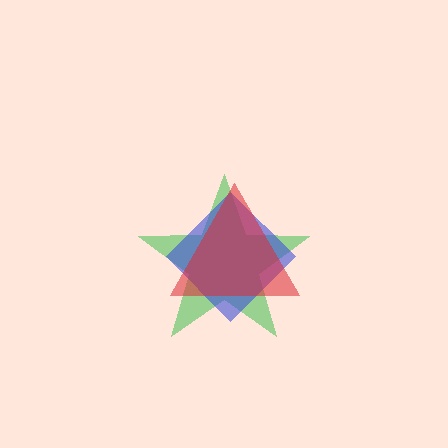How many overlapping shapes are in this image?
There are 3 overlapping shapes in the image.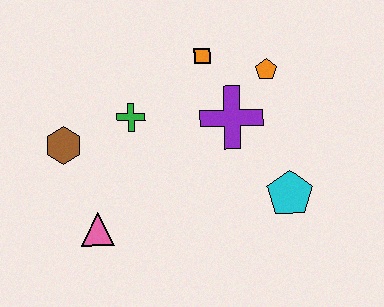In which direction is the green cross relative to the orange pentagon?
The green cross is to the left of the orange pentagon.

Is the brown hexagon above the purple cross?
No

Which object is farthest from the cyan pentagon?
The brown hexagon is farthest from the cyan pentagon.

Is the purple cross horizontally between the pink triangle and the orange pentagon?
Yes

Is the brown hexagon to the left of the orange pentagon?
Yes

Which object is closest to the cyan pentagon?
The purple cross is closest to the cyan pentagon.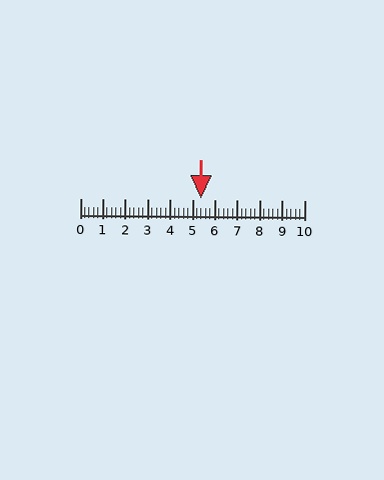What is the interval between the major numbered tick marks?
The major tick marks are spaced 1 units apart.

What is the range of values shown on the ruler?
The ruler shows values from 0 to 10.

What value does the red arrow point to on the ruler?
The red arrow points to approximately 5.4.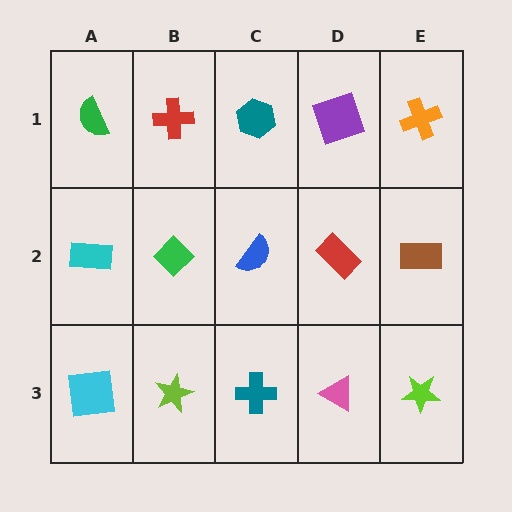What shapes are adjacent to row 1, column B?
A green diamond (row 2, column B), a green semicircle (row 1, column A), a teal hexagon (row 1, column C).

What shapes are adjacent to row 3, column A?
A cyan rectangle (row 2, column A), a lime star (row 3, column B).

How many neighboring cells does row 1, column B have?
3.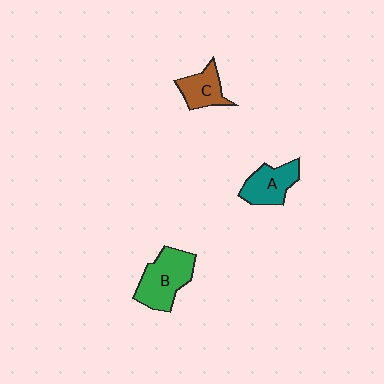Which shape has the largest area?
Shape B (green).